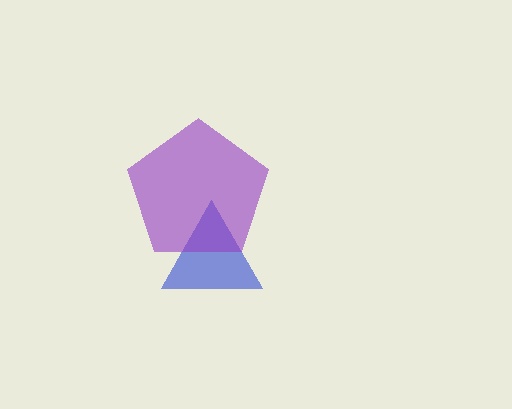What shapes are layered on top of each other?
The layered shapes are: a blue triangle, a purple pentagon.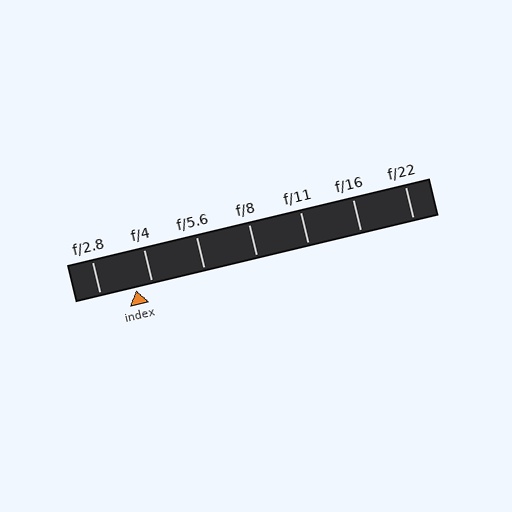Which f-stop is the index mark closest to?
The index mark is closest to f/4.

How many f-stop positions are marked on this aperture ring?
There are 7 f-stop positions marked.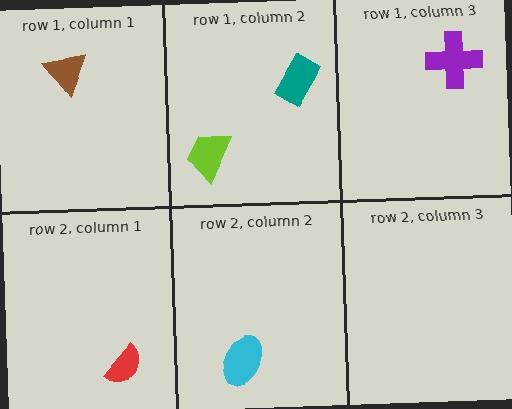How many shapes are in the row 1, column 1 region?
1.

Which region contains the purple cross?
The row 1, column 3 region.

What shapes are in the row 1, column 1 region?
The brown triangle.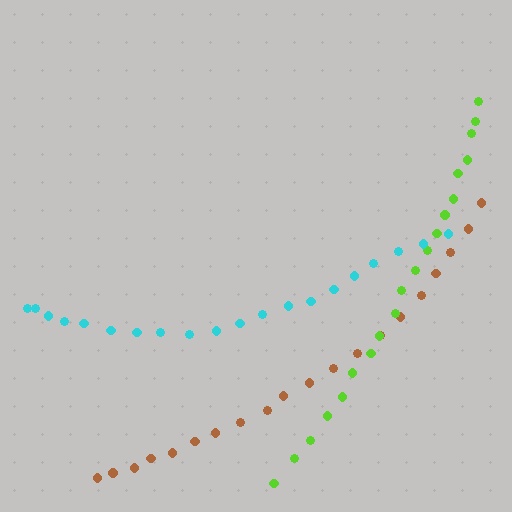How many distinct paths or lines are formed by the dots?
There are 3 distinct paths.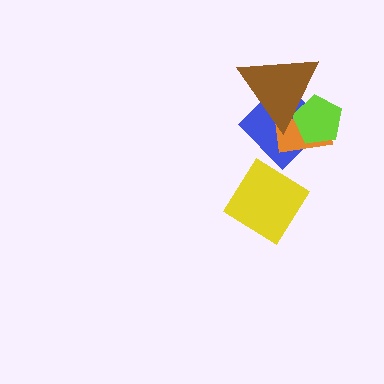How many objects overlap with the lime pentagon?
3 objects overlap with the lime pentagon.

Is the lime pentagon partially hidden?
Yes, it is partially covered by another shape.